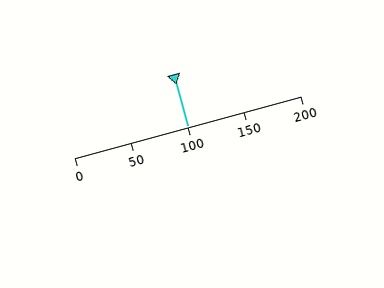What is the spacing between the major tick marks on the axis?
The major ticks are spaced 50 apart.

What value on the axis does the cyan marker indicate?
The marker indicates approximately 100.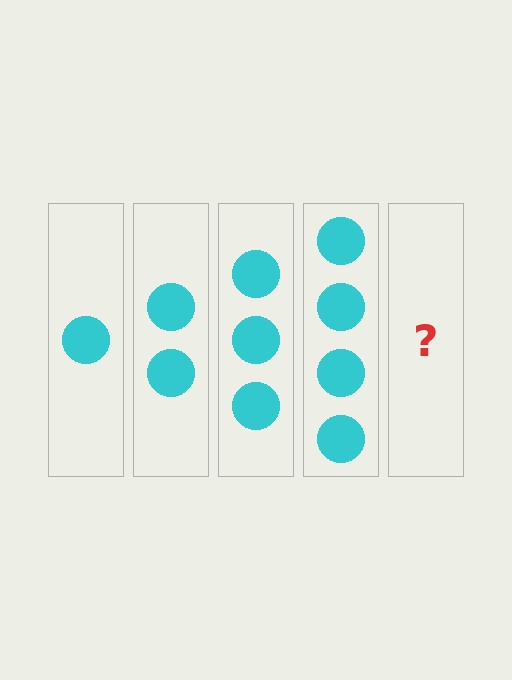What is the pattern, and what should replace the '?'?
The pattern is that each step adds one more circle. The '?' should be 5 circles.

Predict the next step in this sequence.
The next step is 5 circles.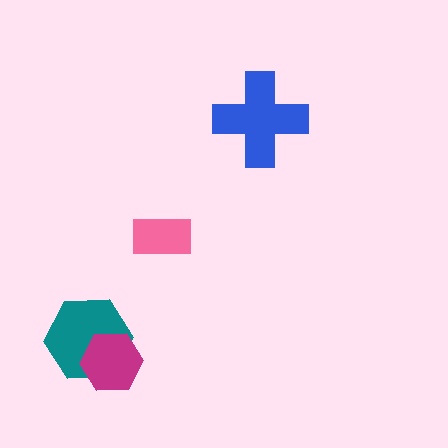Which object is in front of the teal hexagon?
The magenta hexagon is in front of the teal hexagon.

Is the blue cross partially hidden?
No, no other shape covers it.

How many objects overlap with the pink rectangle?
0 objects overlap with the pink rectangle.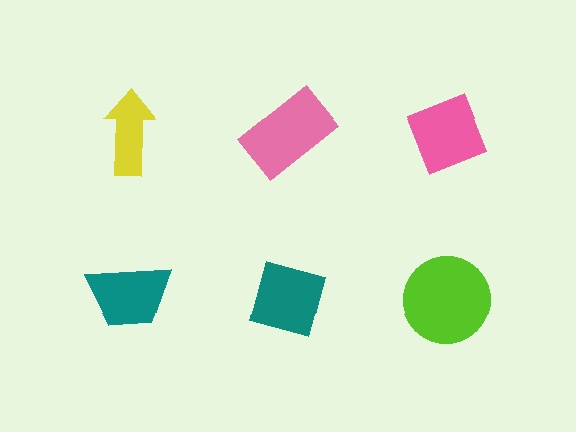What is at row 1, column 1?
A yellow arrow.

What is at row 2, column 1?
A teal trapezoid.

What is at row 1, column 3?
A pink diamond.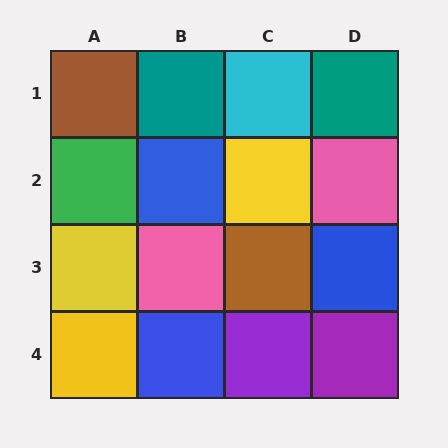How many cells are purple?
2 cells are purple.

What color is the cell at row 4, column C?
Purple.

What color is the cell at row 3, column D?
Blue.